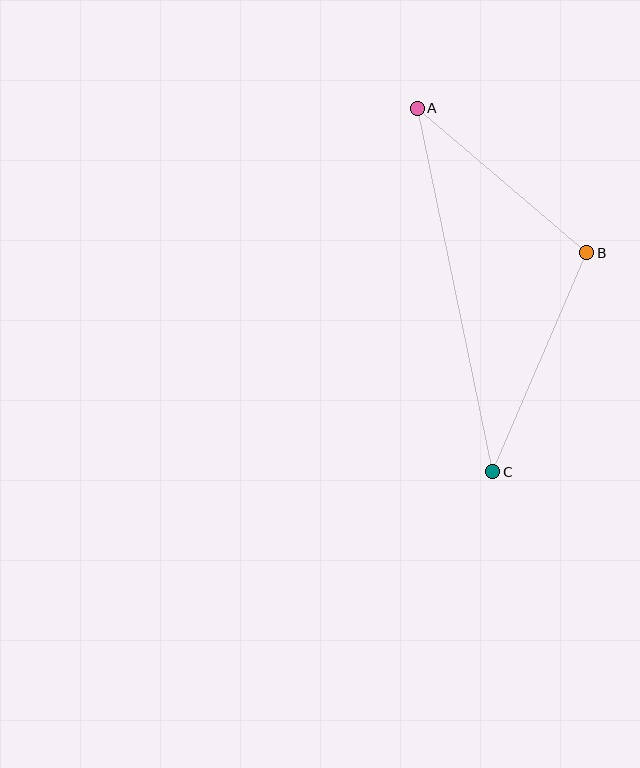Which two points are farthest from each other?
Points A and C are farthest from each other.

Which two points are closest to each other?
Points A and B are closest to each other.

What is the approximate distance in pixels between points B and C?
The distance between B and C is approximately 239 pixels.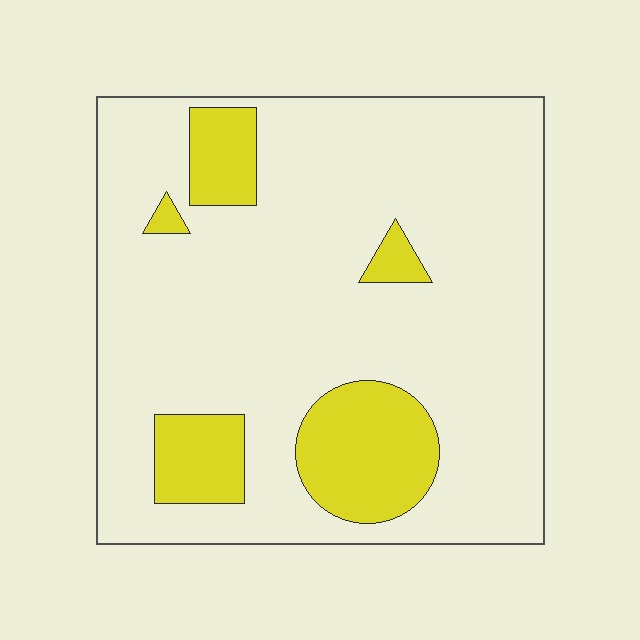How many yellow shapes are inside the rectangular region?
5.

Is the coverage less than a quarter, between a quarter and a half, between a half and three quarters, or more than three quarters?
Less than a quarter.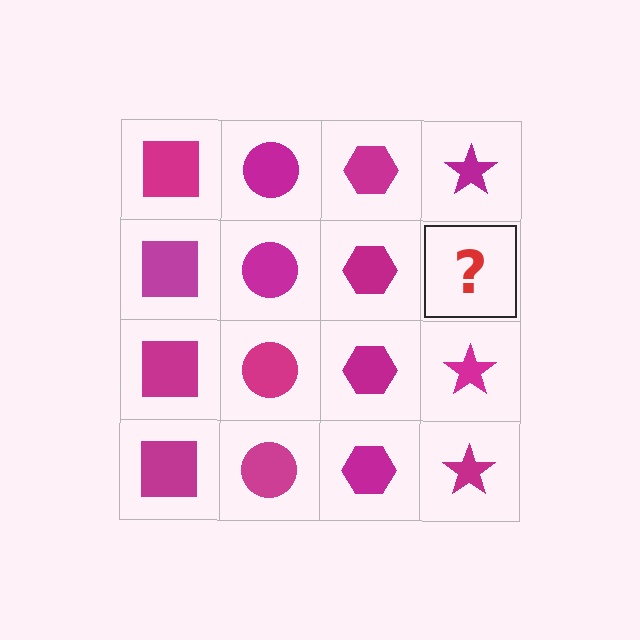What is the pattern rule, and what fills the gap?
The rule is that each column has a consistent shape. The gap should be filled with a magenta star.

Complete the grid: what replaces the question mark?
The question mark should be replaced with a magenta star.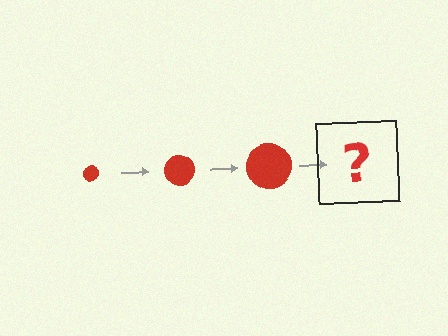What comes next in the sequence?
The next element should be a red circle, larger than the previous one.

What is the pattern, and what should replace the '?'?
The pattern is that the circle gets progressively larger each step. The '?' should be a red circle, larger than the previous one.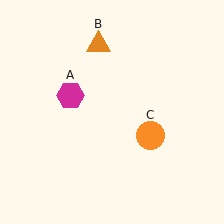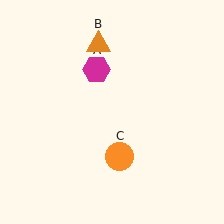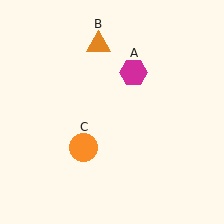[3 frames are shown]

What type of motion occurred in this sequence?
The magenta hexagon (object A), orange circle (object C) rotated clockwise around the center of the scene.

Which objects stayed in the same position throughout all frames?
Orange triangle (object B) remained stationary.